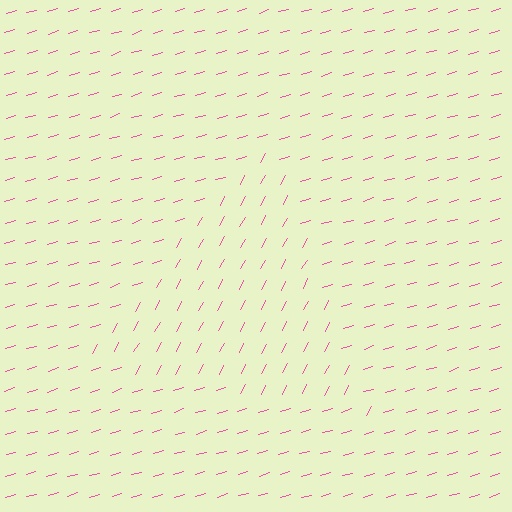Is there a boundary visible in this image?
Yes, there is a texture boundary formed by a change in line orientation.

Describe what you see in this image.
The image is filled with small pink line segments. A triangle region in the image has lines oriented differently from the surrounding lines, creating a visible texture boundary.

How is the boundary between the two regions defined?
The boundary is defined purely by a change in line orientation (approximately 45 degrees difference). All lines are the same color and thickness.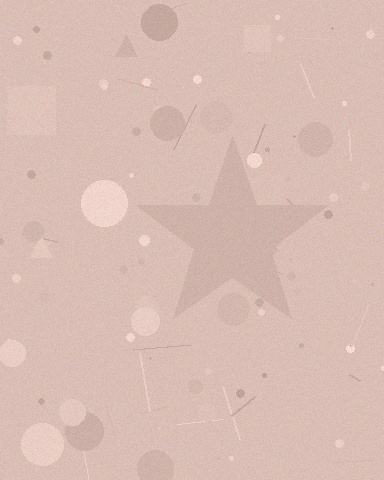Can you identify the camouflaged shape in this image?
The camouflaged shape is a star.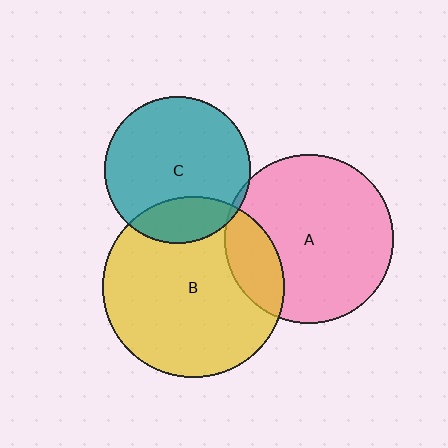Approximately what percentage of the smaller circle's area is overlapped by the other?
Approximately 20%.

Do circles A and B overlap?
Yes.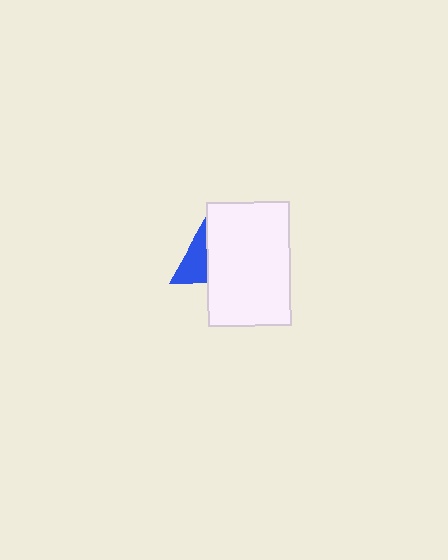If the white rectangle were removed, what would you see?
You would see the complete blue triangle.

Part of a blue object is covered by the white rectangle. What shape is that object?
It is a triangle.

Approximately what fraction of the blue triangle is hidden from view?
Roughly 62% of the blue triangle is hidden behind the white rectangle.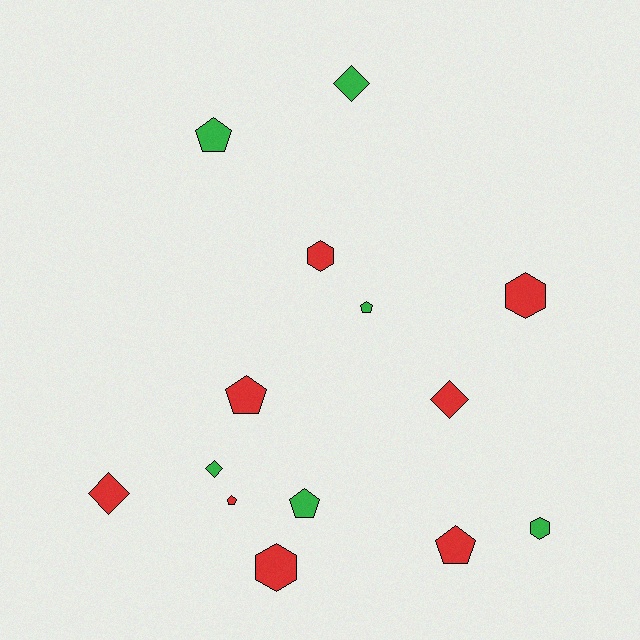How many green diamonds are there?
There are 2 green diamonds.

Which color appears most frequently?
Red, with 8 objects.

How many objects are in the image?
There are 14 objects.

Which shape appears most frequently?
Pentagon, with 6 objects.